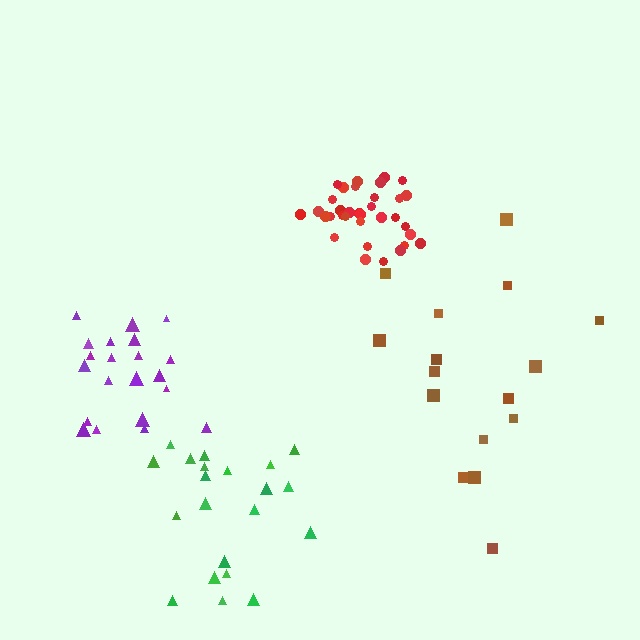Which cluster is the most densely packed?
Red.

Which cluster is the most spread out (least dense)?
Brown.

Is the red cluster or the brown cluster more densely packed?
Red.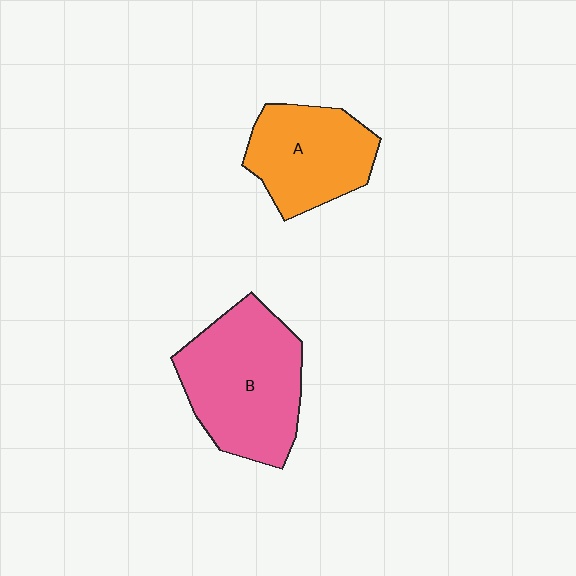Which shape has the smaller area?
Shape A (orange).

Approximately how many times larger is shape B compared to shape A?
Approximately 1.4 times.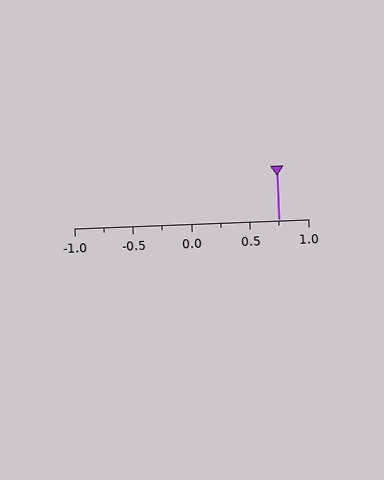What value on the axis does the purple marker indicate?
The marker indicates approximately 0.75.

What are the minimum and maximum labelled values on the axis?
The axis runs from -1.0 to 1.0.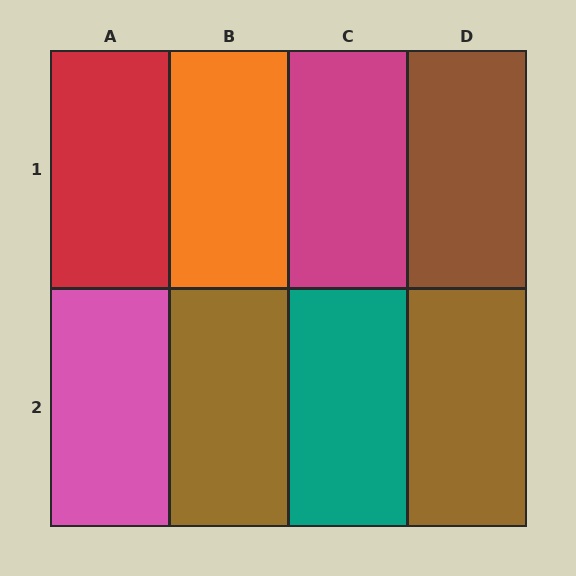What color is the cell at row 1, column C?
Magenta.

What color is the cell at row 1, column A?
Red.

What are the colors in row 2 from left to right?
Pink, brown, teal, brown.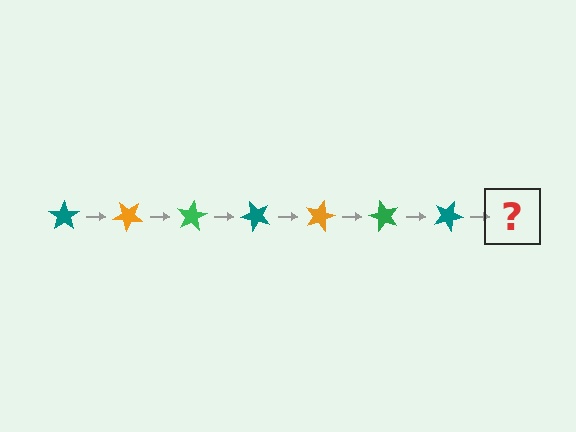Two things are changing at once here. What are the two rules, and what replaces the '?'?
The two rules are that it rotates 40 degrees each step and the color cycles through teal, orange, and green. The '?' should be an orange star, rotated 280 degrees from the start.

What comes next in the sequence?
The next element should be an orange star, rotated 280 degrees from the start.